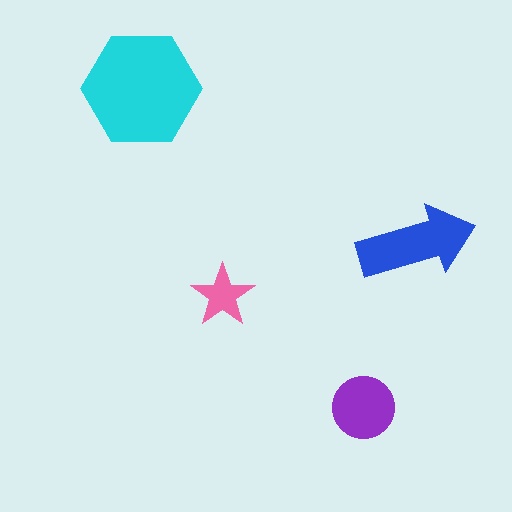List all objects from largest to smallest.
The cyan hexagon, the blue arrow, the purple circle, the pink star.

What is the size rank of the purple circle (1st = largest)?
3rd.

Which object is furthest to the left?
The cyan hexagon is leftmost.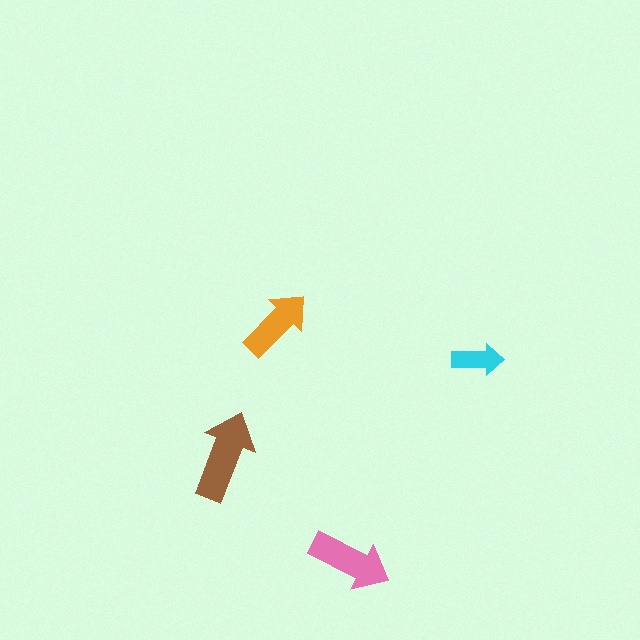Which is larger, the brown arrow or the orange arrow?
The brown one.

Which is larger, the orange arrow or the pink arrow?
The pink one.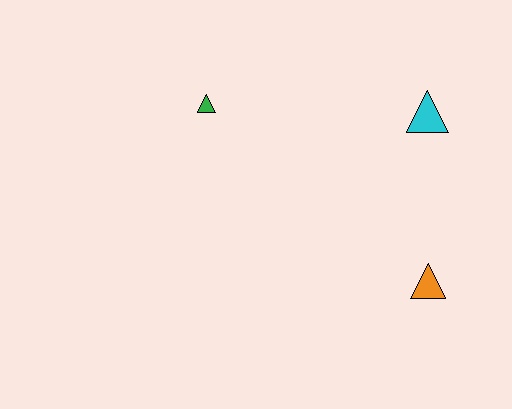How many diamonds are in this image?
There are no diamonds.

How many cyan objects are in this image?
There is 1 cyan object.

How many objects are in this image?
There are 3 objects.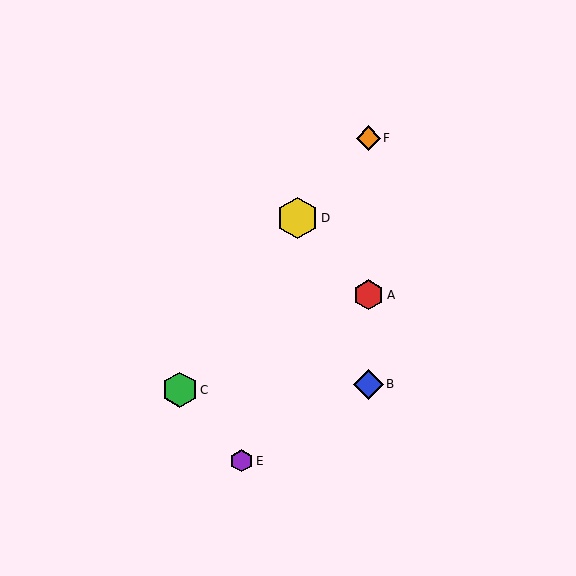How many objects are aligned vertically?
3 objects (A, B, F) are aligned vertically.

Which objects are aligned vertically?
Objects A, B, F are aligned vertically.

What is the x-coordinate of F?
Object F is at x≈368.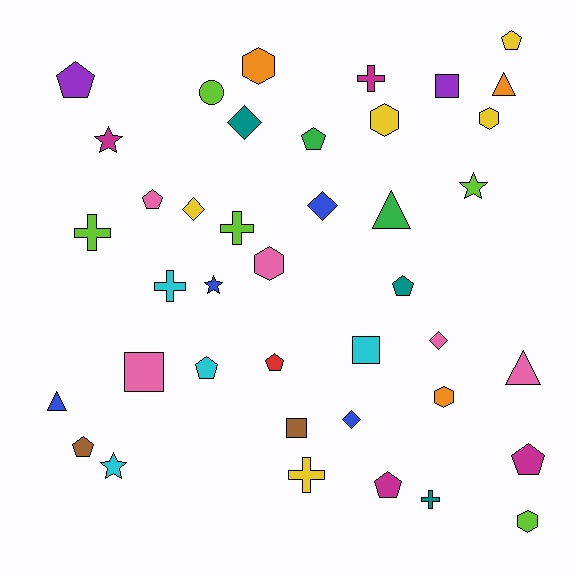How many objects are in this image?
There are 40 objects.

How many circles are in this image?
There is 1 circle.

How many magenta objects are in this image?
There are 4 magenta objects.